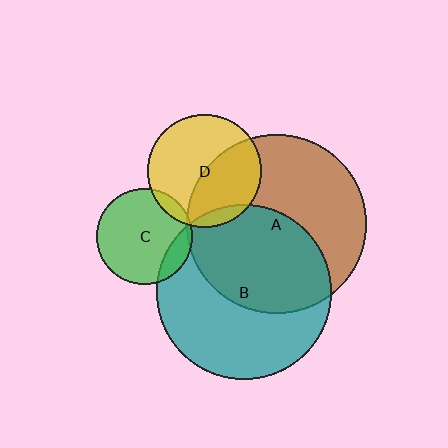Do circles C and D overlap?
Yes.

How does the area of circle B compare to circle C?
Approximately 3.3 times.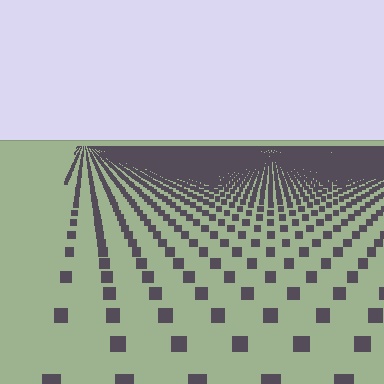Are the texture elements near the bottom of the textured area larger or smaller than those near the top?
Larger. Near the bottom, elements are closer to the viewer and appear at a bigger on-screen size.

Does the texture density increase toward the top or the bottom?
Density increases toward the top.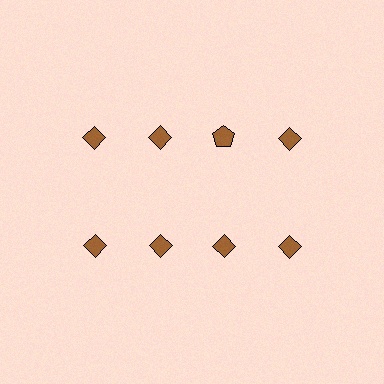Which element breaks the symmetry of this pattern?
The brown pentagon in the top row, center column breaks the symmetry. All other shapes are brown diamonds.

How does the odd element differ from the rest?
It has a different shape: pentagon instead of diamond.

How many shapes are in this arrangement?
There are 8 shapes arranged in a grid pattern.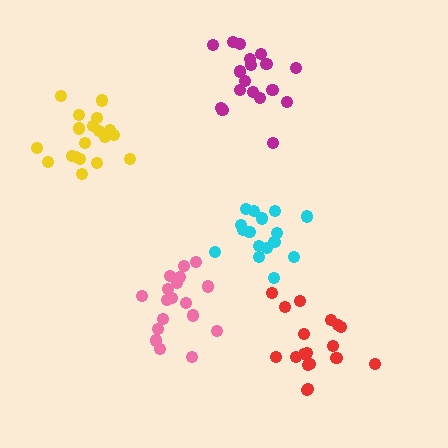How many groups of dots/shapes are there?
There are 5 groups.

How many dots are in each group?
Group 1: 18 dots, Group 2: 19 dots, Group 3: 18 dots, Group 4: 19 dots, Group 5: 18 dots (92 total).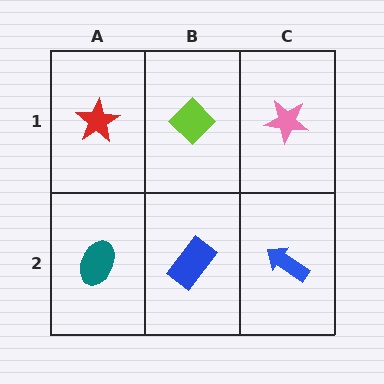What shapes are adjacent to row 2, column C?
A pink star (row 1, column C), a blue rectangle (row 2, column B).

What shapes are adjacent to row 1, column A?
A teal ellipse (row 2, column A), a lime diamond (row 1, column B).